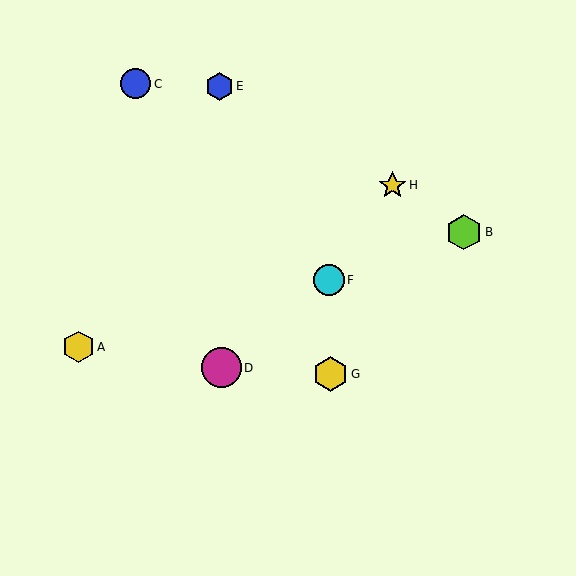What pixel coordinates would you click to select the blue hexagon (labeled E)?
Click at (219, 86) to select the blue hexagon E.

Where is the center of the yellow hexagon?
The center of the yellow hexagon is at (330, 374).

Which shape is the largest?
The magenta circle (labeled D) is the largest.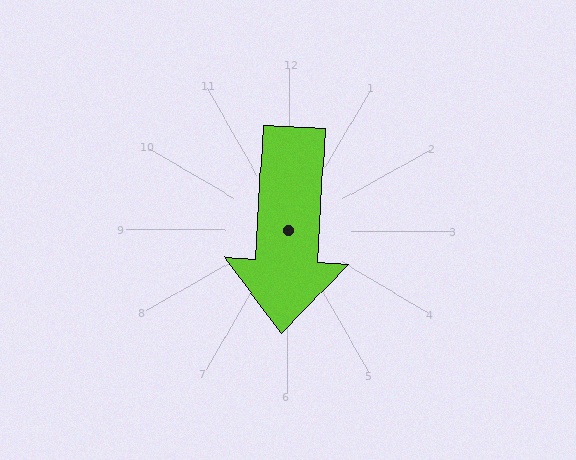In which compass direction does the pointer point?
South.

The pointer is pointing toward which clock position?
Roughly 6 o'clock.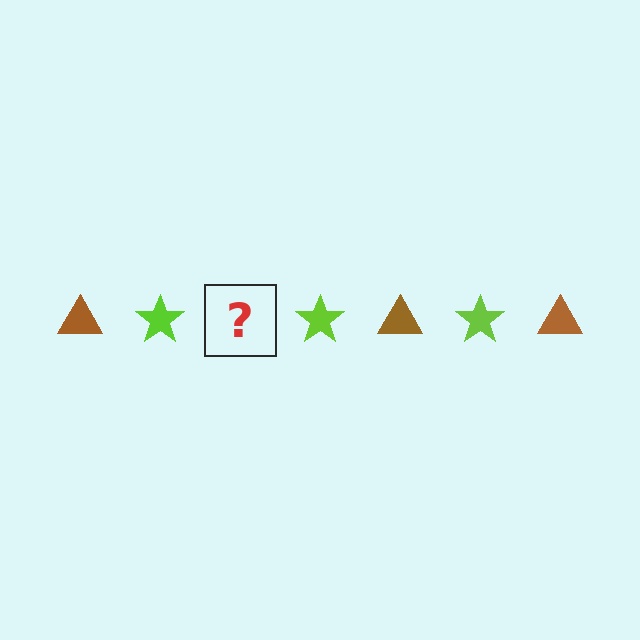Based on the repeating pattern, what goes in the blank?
The blank should be a brown triangle.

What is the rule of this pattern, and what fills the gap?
The rule is that the pattern alternates between brown triangle and lime star. The gap should be filled with a brown triangle.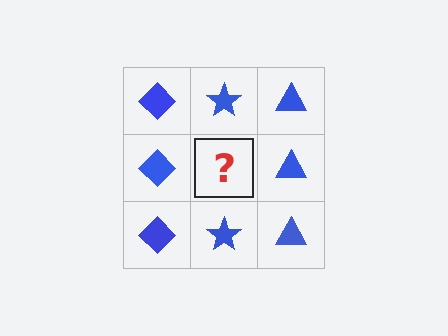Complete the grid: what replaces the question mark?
The question mark should be replaced with a blue star.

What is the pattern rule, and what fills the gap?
The rule is that each column has a consistent shape. The gap should be filled with a blue star.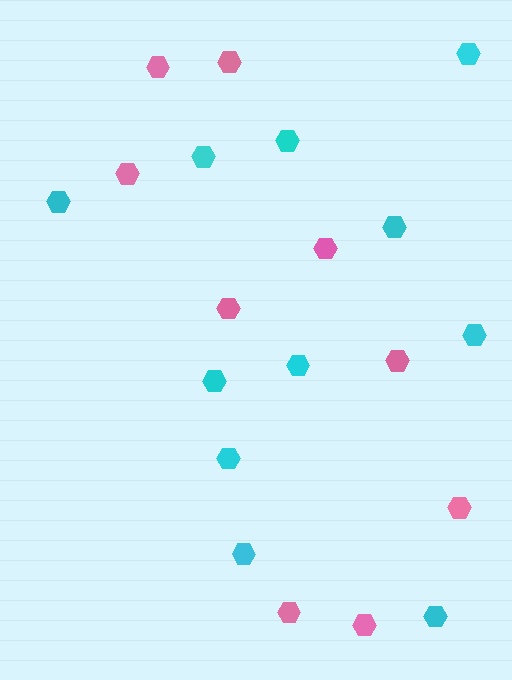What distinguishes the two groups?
There are 2 groups: one group of pink hexagons (9) and one group of cyan hexagons (11).